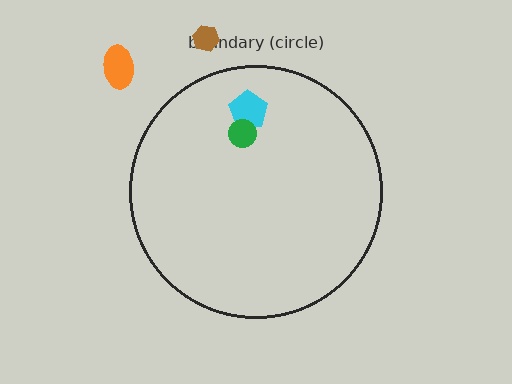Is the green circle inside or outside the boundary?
Inside.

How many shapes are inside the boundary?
2 inside, 2 outside.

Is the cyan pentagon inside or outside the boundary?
Inside.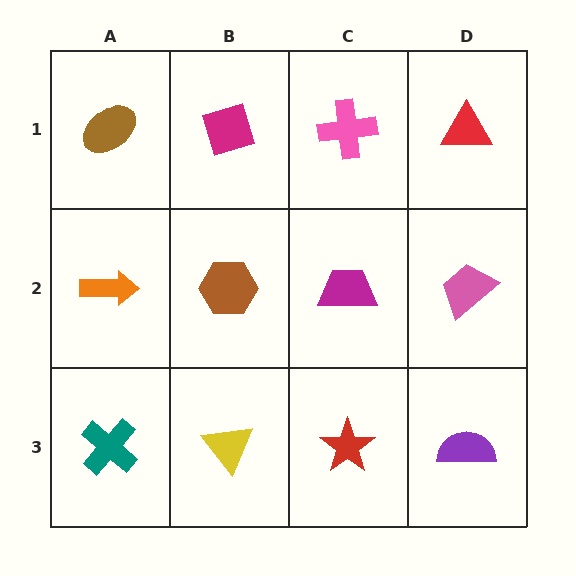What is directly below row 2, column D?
A purple semicircle.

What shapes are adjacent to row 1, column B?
A brown hexagon (row 2, column B), a brown ellipse (row 1, column A), a pink cross (row 1, column C).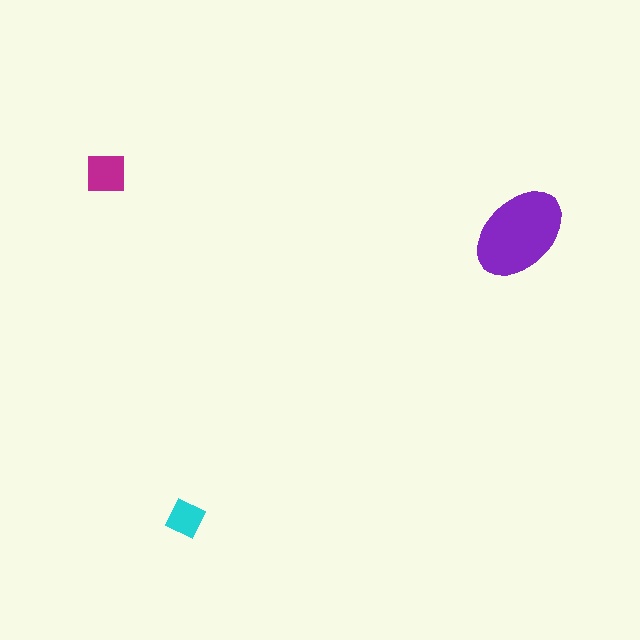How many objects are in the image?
There are 3 objects in the image.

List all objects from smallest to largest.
The cyan diamond, the magenta square, the purple ellipse.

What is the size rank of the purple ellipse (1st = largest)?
1st.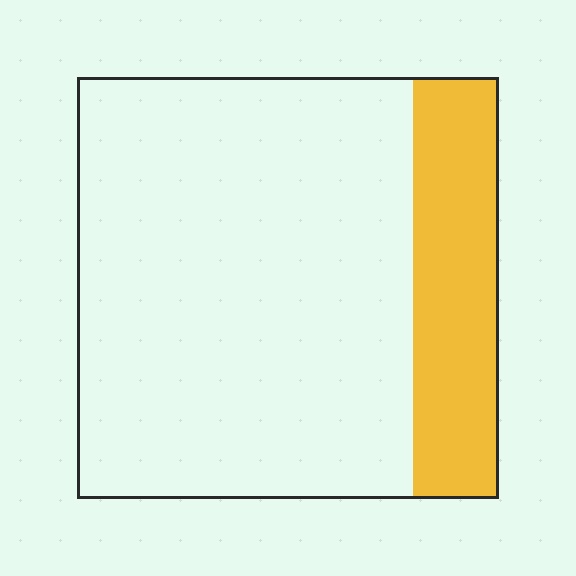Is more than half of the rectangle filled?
No.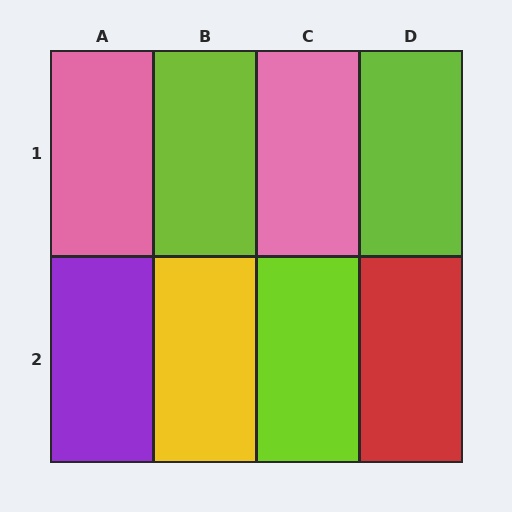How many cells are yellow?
1 cell is yellow.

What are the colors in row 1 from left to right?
Pink, lime, pink, lime.